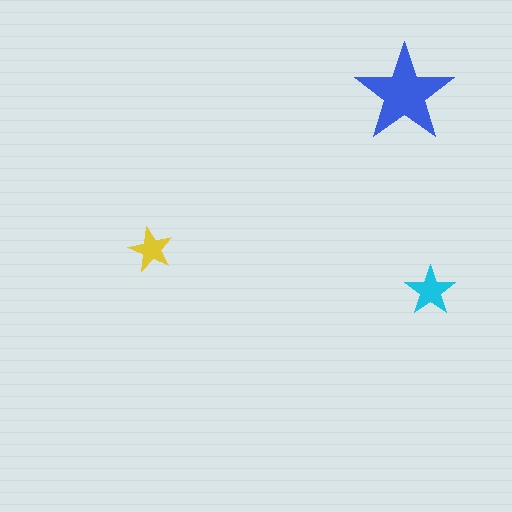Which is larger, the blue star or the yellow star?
The blue one.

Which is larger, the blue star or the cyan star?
The blue one.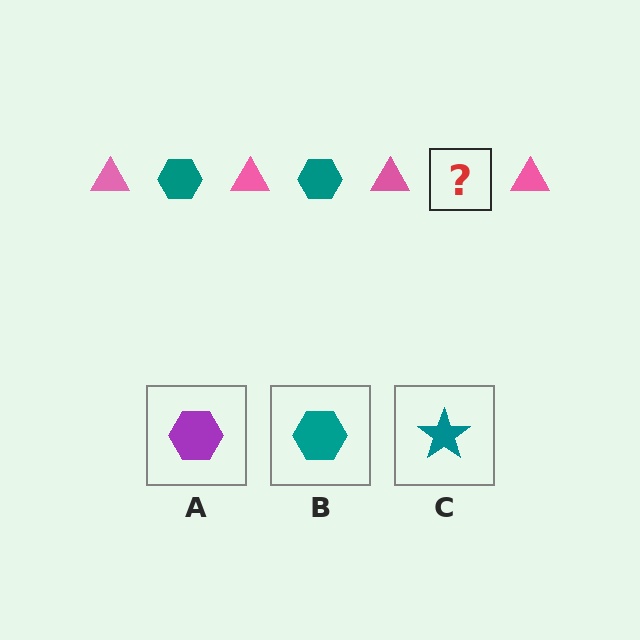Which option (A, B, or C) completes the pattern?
B.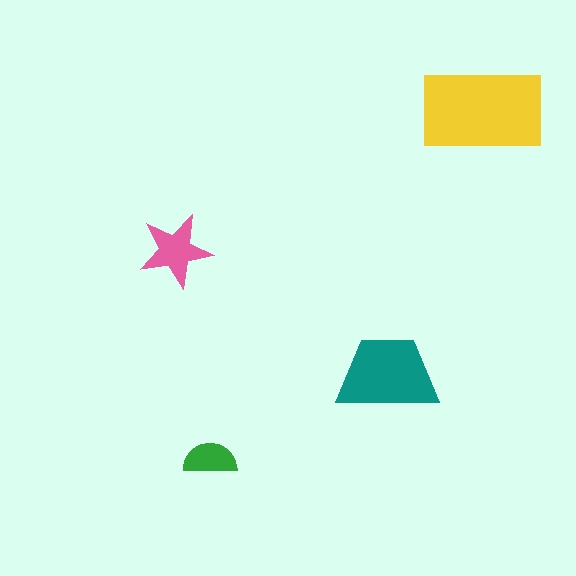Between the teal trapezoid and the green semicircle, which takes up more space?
The teal trapezoid.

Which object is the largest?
The yellow rectangle.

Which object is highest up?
The yellow rectangle is topmost.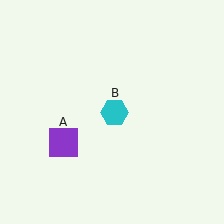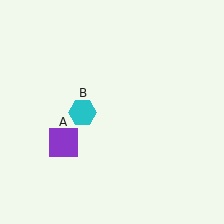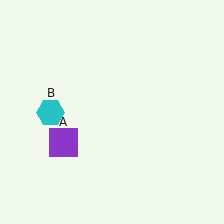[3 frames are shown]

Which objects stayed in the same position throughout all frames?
Purple square (object A) remained stationary.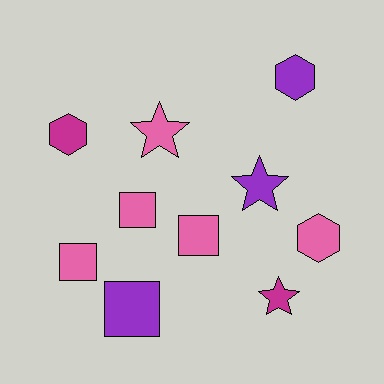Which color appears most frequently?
Pink, with 5 objects.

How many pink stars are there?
There is 1 pink star.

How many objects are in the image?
There are 10 objects.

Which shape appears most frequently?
Square, with 4 objects.